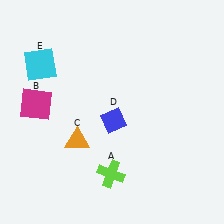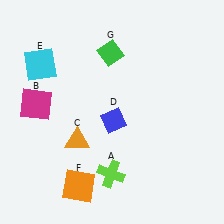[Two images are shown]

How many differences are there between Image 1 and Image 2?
There are 2 differences between the two images.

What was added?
An orange square (F), a green diamond (G) were added in Image 2.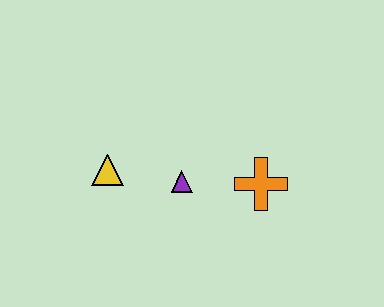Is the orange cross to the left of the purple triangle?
No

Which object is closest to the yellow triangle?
The purple triangle is closest to the yellow triangle.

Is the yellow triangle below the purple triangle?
No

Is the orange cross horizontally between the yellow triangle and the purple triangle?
No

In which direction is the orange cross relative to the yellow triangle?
The orange cross is to the right of the yellow triangle.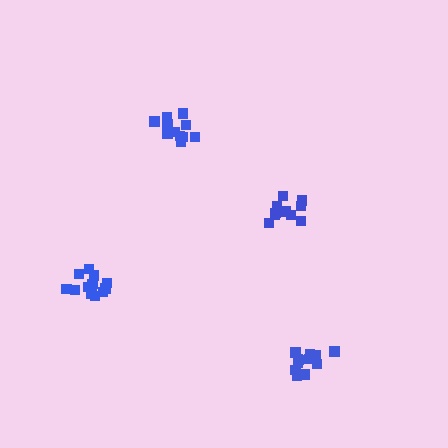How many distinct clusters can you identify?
There are 4 distinct clusters.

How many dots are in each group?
Group 1: 10 dots, Group 2: 12 dots, Group 3: 13 dots, Group 4: 12 dots (47 total).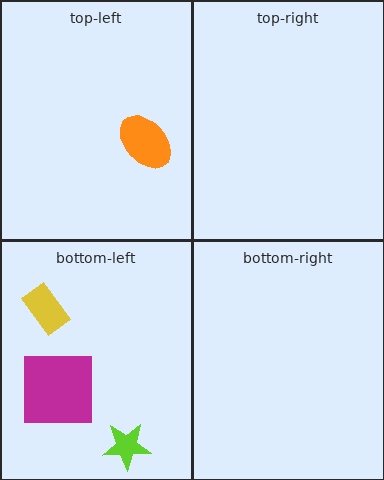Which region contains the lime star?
The bottom-left region.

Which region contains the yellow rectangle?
The bottom-left region.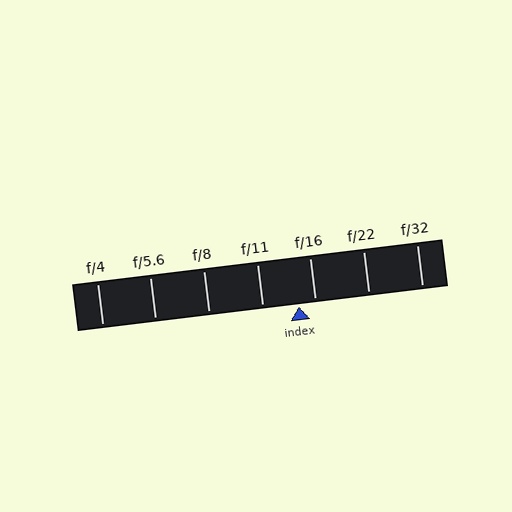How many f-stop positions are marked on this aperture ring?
There are 7 f-stop positions marked.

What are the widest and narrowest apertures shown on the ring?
The widest aperture shown is f/4 and the narrowest is f/32.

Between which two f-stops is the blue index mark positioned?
The index mark is between f/11 and f/16.